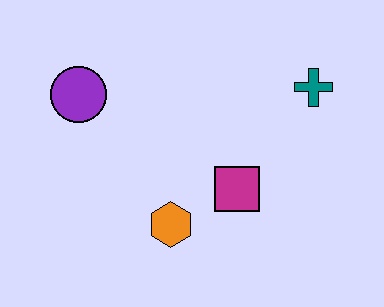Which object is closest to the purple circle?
The orange hexagon is closest to the purple circle.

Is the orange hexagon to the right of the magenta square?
No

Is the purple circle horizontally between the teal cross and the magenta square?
No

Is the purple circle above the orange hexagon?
Yes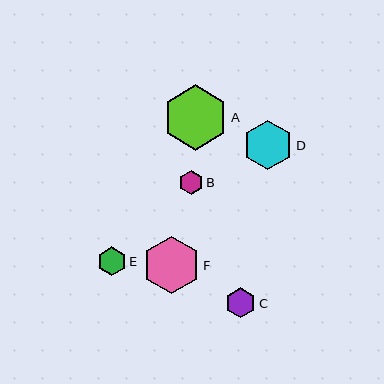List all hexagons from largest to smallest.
From largest to smallest: A, F, D, C, E, B.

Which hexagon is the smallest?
Hexagon B is the smallest with a size of approximately 24 pixels.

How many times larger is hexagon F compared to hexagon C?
Hexagon F is approximately 1.9 times the size of hexagon C.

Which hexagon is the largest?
Hexagon A is the largest with a size of approximately 65 pixels.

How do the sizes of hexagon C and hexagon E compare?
Hexagon C and hexagon E are approximately the same size.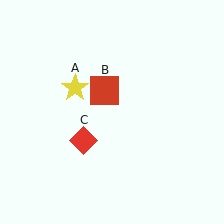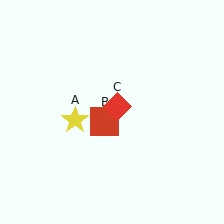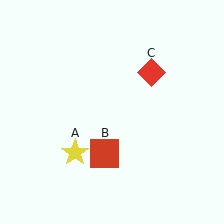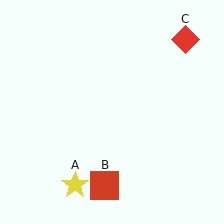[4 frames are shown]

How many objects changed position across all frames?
3 objects changed position: yellow star (object A), red square (object B), red diamond (object C).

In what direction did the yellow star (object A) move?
The yellow star (object A) moved down.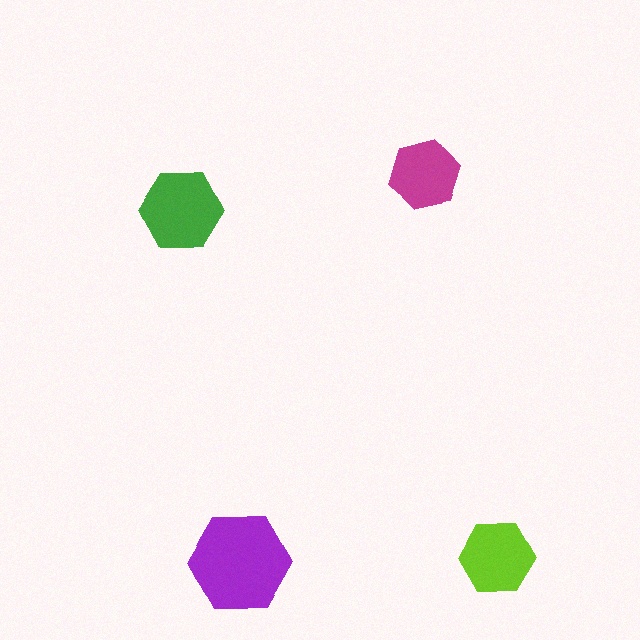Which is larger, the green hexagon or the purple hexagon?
The purple one.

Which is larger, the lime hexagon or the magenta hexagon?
The lime one.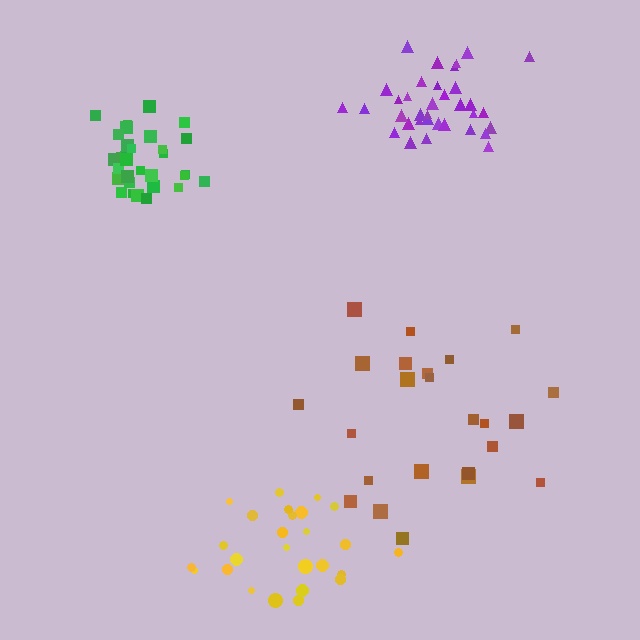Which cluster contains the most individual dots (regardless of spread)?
Purple (35).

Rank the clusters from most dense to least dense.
green, purple, yellow, brown.